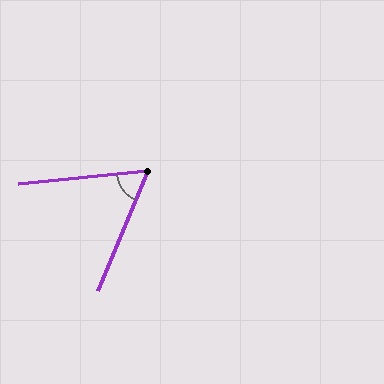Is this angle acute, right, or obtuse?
It is acute.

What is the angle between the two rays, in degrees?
Approximately 62 degrees.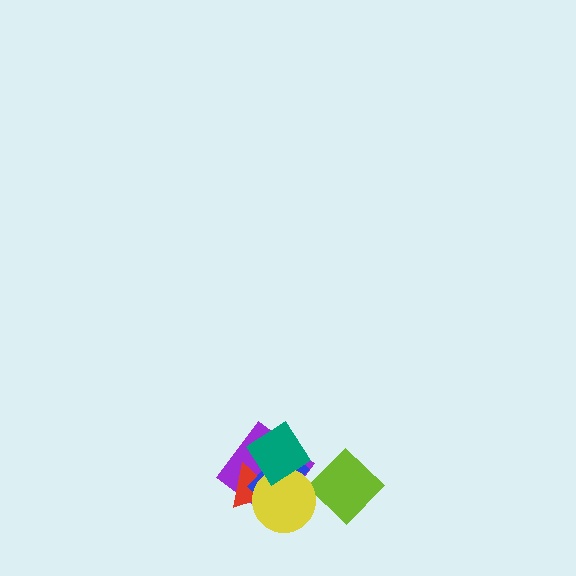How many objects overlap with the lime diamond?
0 objects overlap with the lime diamond.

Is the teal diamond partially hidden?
No, no other shape covers it.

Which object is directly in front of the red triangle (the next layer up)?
The blue rectangle is directly in front of the red triangle.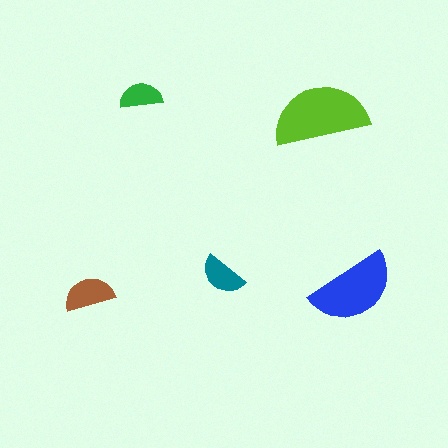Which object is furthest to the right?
The blue semicircle is rightmost.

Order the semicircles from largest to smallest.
the lime one, the blue one, the brown one, the teal one, the green one.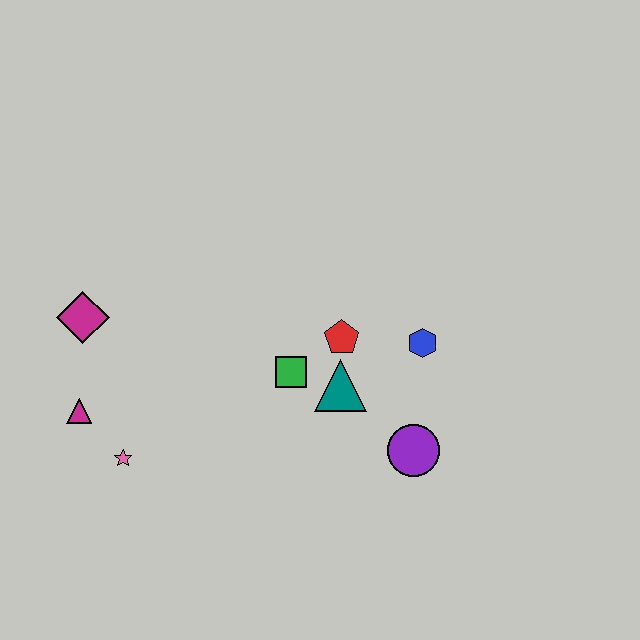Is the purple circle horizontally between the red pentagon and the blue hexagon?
Yes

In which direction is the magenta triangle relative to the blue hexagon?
The magenta triangle is to the left of the blue hexagon.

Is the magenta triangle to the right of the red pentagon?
No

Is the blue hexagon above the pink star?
Yes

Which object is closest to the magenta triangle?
The pink star is closest to the magenta triangle.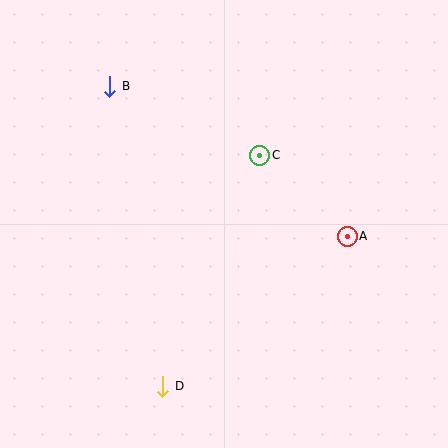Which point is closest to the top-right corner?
Point C is closest to the top-right corner.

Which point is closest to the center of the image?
Point C at (260, 155) is closest to the center.